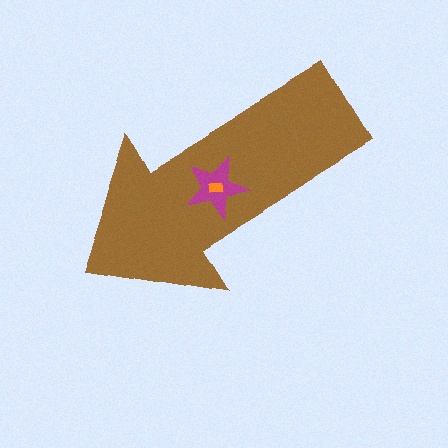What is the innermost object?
The orange rectangle.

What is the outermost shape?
The brown arrow.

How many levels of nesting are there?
3.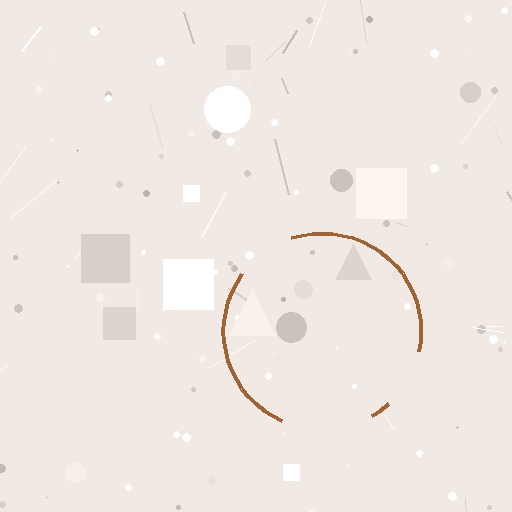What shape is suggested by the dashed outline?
The dashed outline suggests a circle.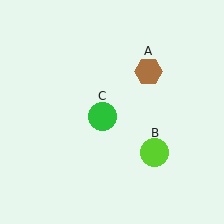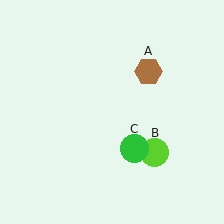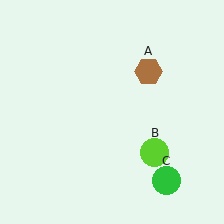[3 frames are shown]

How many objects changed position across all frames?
1 object changed position: green circle (object C).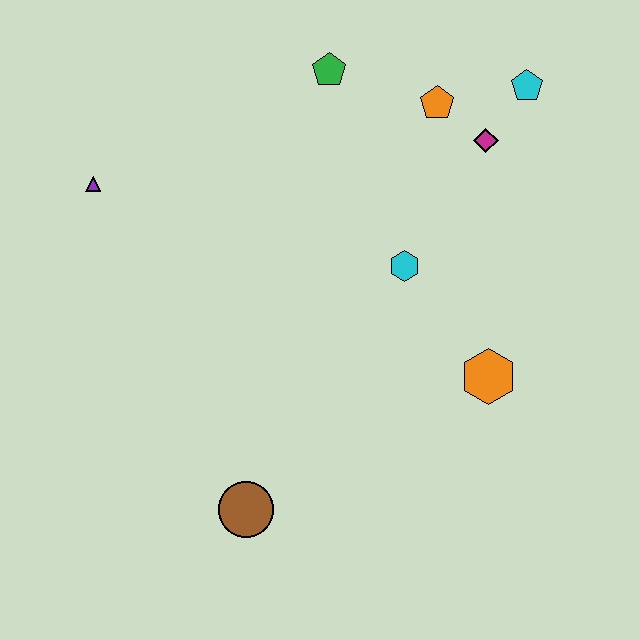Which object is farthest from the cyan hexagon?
The purple triangle is farthest from the cyan hexagon.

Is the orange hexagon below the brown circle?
No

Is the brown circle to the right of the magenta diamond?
No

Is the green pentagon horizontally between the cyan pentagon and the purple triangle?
Yes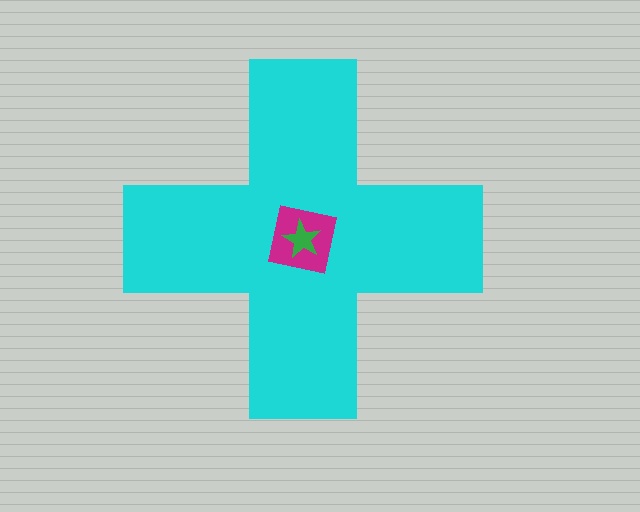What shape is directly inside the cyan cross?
The magenta square.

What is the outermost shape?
The cyan cross.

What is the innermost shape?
The green star.